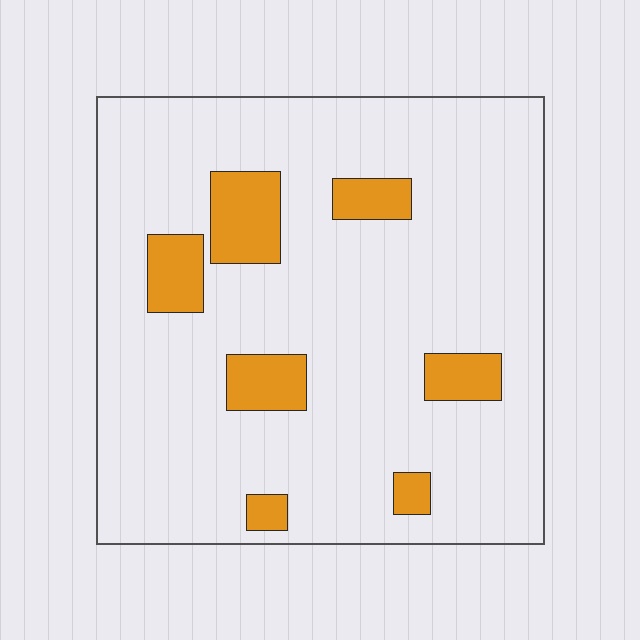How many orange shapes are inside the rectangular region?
7.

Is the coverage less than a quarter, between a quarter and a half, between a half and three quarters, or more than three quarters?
Less than a quarter.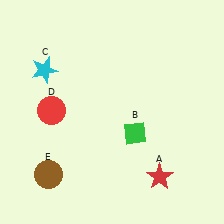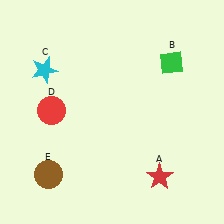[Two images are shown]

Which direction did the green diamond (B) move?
The green diamond (B) moved up.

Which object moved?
The green diamond (B) moved up.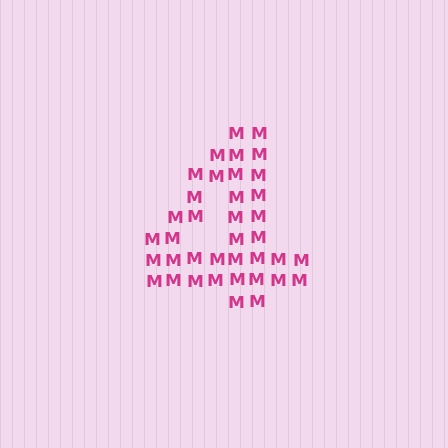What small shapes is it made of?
It is made of small letter M's.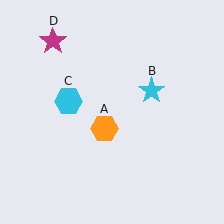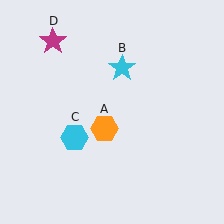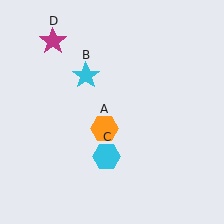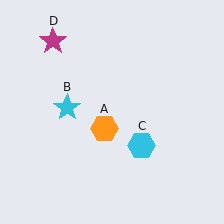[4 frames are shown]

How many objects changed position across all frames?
2 objects changed position: cyan star (object B), cyan hexagon (object C).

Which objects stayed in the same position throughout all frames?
Orange hexagon (object A) and magenta star (object D) remained stationary.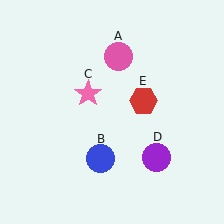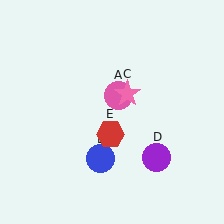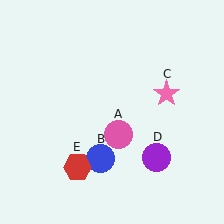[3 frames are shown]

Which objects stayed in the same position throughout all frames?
Blue circle (object B) and purple circle (object D) remained stationary.